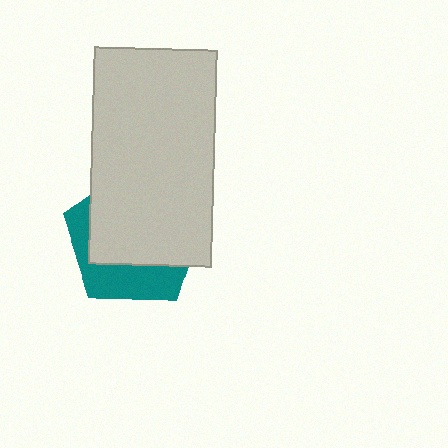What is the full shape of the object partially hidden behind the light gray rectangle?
The partially hidden object is a teal pentagon.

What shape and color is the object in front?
The object in front is a light gray rectangle.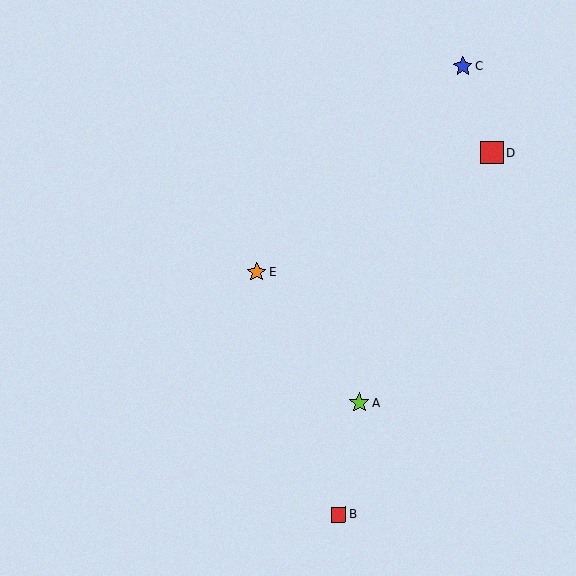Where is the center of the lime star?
The center of the lime star is at (359, 403).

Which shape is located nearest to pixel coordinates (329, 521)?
The red square (labeled B) at (339, 514) is nearest to that location.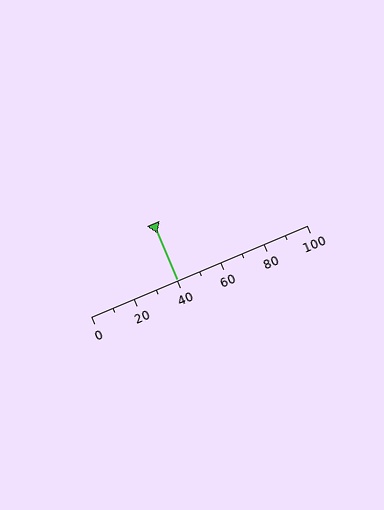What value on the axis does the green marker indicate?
The marker indicates approximately 40.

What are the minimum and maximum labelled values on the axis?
The axis runs from 0 to 100.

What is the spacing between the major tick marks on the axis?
The major ticks are spaced 20 apart.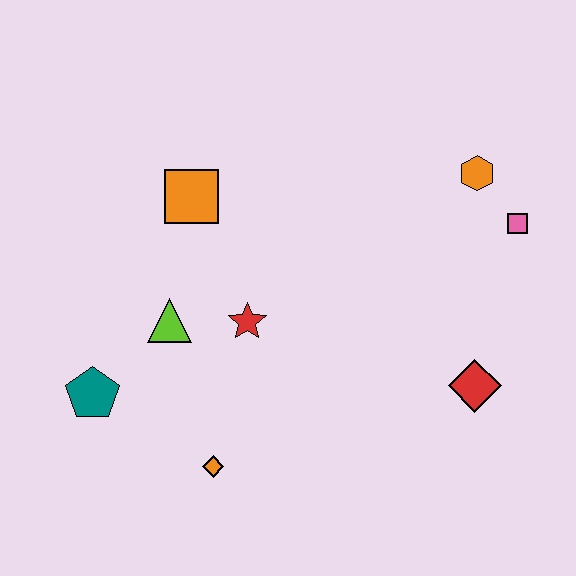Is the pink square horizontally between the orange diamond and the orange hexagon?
No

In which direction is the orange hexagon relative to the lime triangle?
The orange hexagon is to the right of the lime triangle.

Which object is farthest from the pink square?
The teal pentagon is farthest from the pink square.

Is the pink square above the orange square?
No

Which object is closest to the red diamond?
The pink square is closest to the red diamond.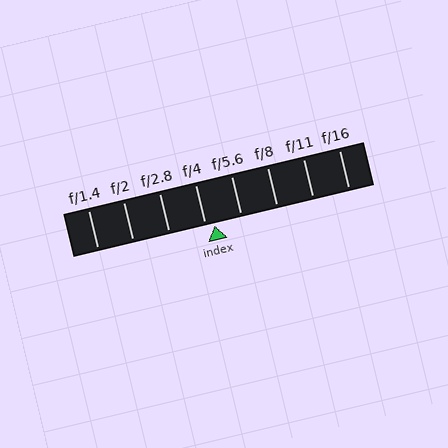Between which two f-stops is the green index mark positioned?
The index mark is between f/4 and f/5.6.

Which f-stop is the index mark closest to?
The index mark is closest to f/4.